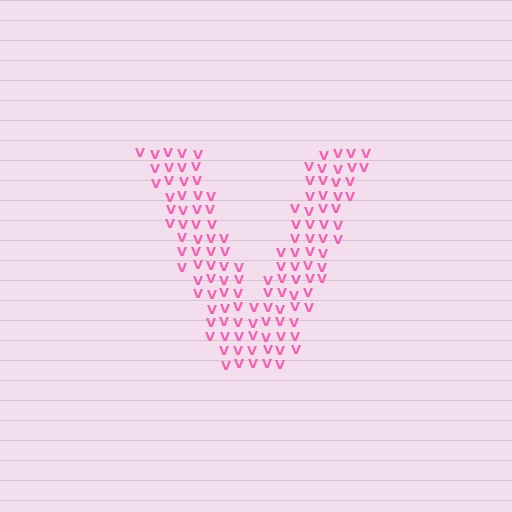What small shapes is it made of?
It is made of small letter V's.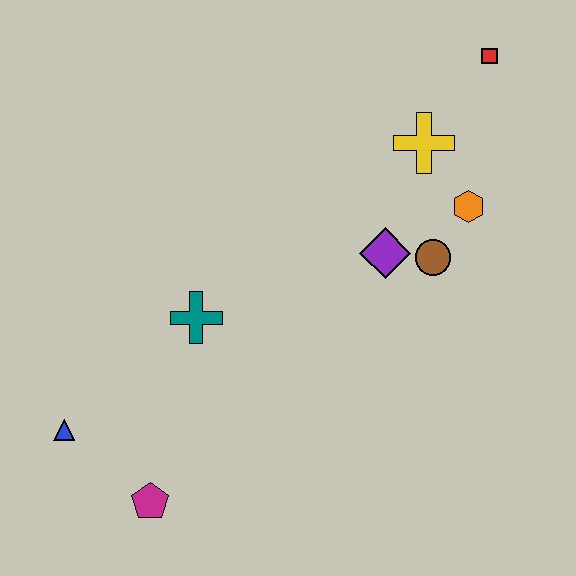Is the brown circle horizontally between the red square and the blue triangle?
Yes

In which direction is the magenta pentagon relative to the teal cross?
The magenta pentagon is below the teal cross.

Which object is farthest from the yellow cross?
The blue triangle is farthest from the yellow cross.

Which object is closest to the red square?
The yellow cross is closest to the red square.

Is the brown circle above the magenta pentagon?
Yes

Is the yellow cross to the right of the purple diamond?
Yes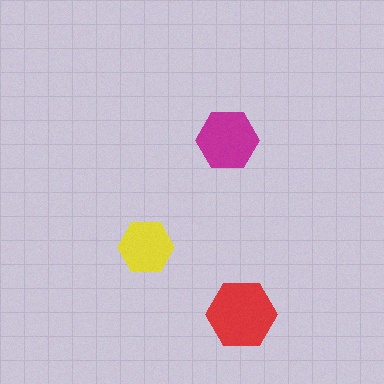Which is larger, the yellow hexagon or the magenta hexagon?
The magenta one.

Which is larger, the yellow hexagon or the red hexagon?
The red one.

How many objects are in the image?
There are 3 objects in the image.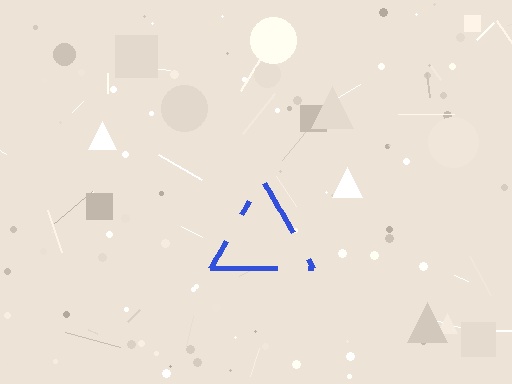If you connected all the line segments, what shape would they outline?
They would outline a triangle.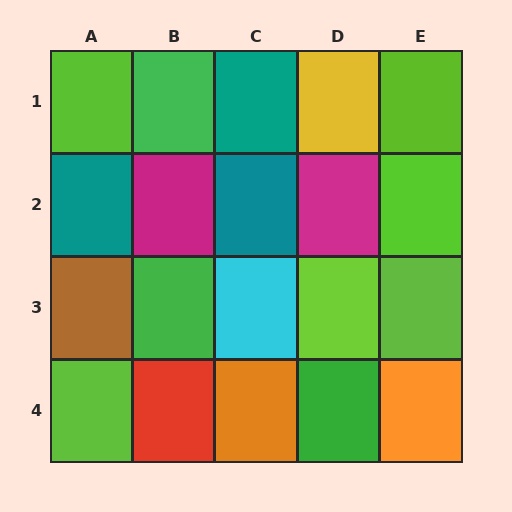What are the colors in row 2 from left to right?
Teal, magenta, teal, magenta, lime.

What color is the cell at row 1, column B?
Green.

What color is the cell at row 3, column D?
Lime.